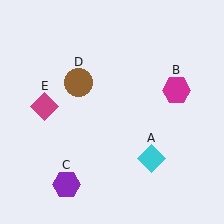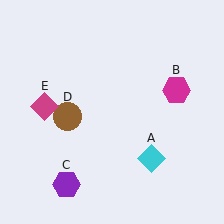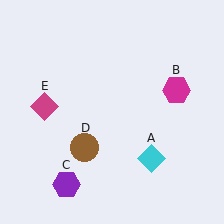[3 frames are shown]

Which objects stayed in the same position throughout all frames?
Cyan diamond (object A) and magenta hexagon (object B) and purple hexagon (object C) and magenta diamond (object E) remained stationary.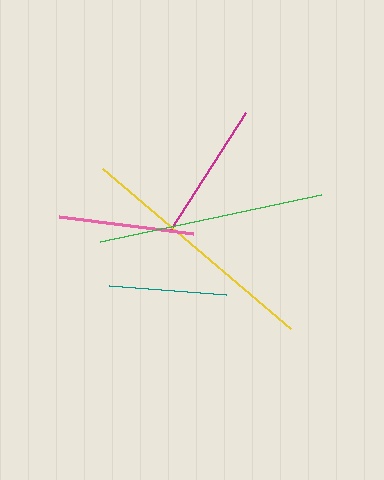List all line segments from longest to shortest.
From longest to shortest: yellow, green, magenta, pink, teal.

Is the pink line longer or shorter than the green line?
The green line is longer than the pink line.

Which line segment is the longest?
The yellow line is the longest at approximately 247 pixels.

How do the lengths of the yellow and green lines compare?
The yellow and green lines are approximately the same length.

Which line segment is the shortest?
The teal line is the shortest at approximately 117 pixels.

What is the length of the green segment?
The green segment is approximately 226 pixels long.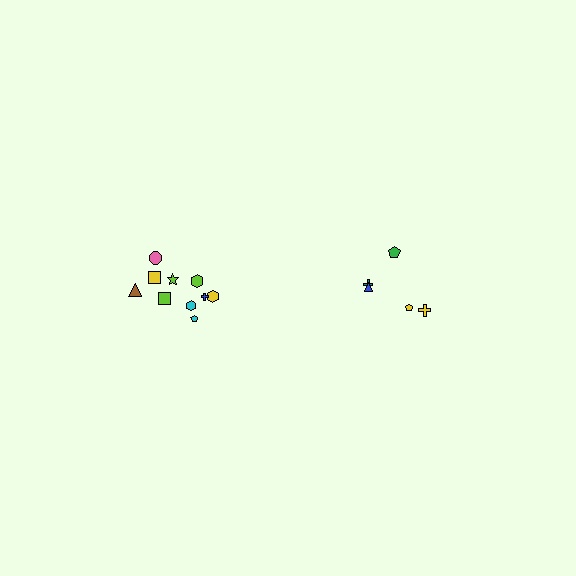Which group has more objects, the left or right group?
The left group.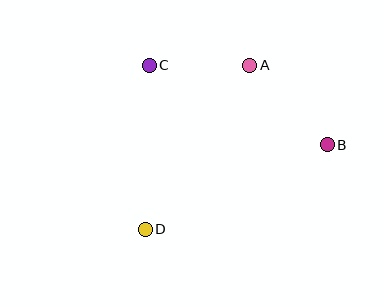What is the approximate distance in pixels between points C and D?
The distance between C and D is approximately 164 pixels.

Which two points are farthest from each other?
Points B and D are farthest from each other.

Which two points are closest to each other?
Points A and C are closest to each other.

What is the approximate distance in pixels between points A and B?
The distance between A and B is approximately 111 pixels.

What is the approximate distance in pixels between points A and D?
The distance between A and D is approximately 194 pixels.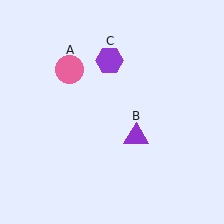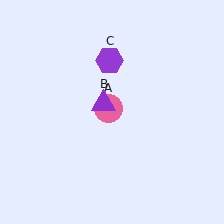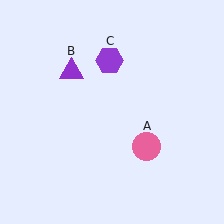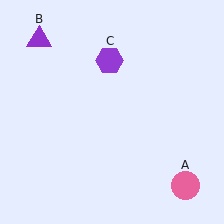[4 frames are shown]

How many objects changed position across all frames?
2 objects changed position: pink circle (object A), purple triangle (object B).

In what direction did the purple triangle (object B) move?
The purple triangle (object B) moved up and to the left.